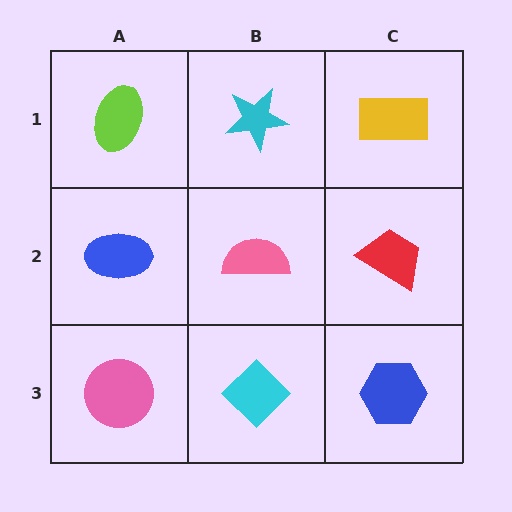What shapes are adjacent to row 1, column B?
A pink semicircle (row 2, column B), a lime ellipse (row 1, column A), a yellow rectangle (row 1, column C).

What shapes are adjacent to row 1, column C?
A red trapezoid (row 2, column C), a cyan star (row 1, column B).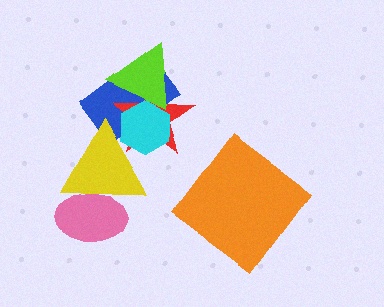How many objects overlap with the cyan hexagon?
4 objects overlap with the cyan hexagon.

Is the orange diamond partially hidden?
No, no other shape covers it.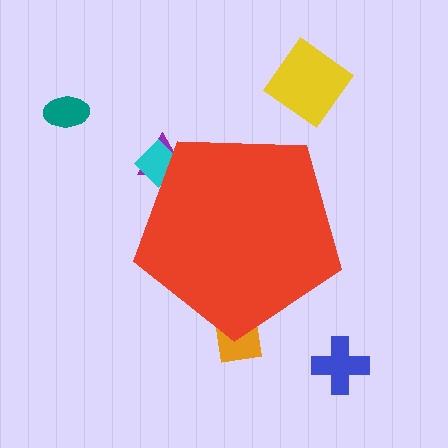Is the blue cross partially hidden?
No, the blue cross is fully visible.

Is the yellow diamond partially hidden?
No, the yellow diamond is fully visible.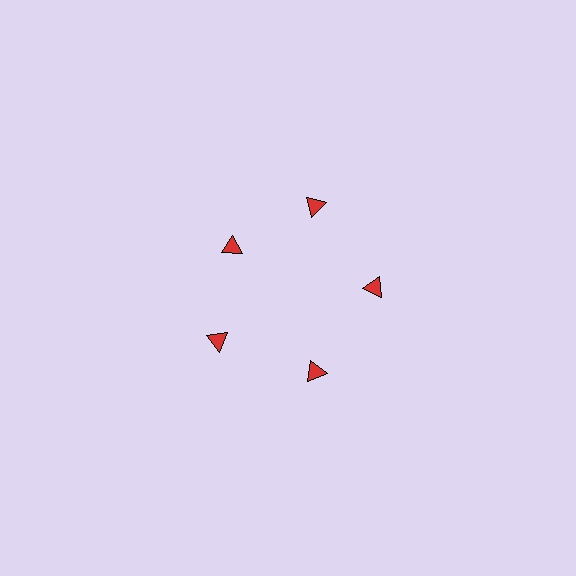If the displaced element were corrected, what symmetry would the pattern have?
It would have 5-fold rotational symmetry — the pattern would map onto itself every 72 degrees.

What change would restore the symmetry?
The symmetry would be restored by moving it outward, back onto the ring so that all 5 triangles sit at equal angles and equal distance from the center.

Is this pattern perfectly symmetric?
No. The 5 red triangles are arranged in a ring, but one element near the 10 o'clock position is pulled inward toward the center, breaking the 5-fold rotational symmetry.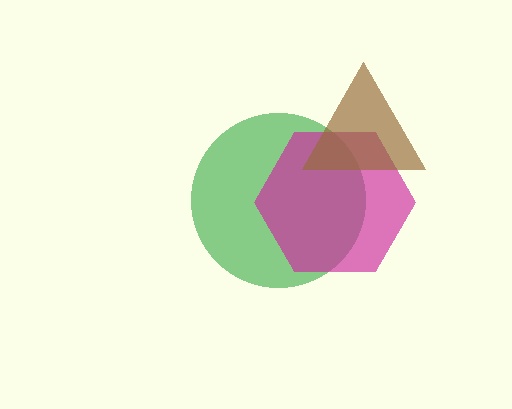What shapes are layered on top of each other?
The layered shapes are: a green circle, a magenta hexagon, a brown triangle.